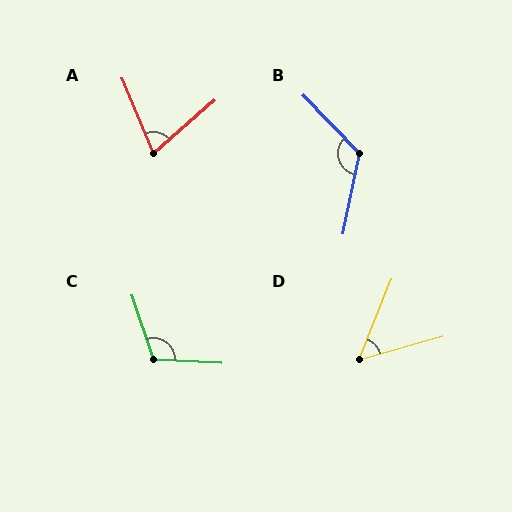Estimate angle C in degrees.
Approximately 111 degrees.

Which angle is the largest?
B, at approximately 125 degrees.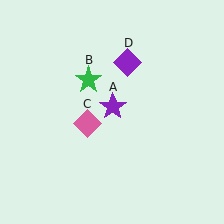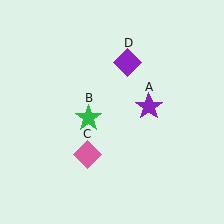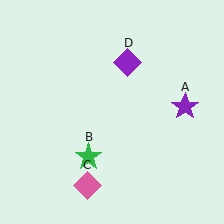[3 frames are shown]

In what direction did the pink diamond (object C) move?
The pink diamond (object C) moved down.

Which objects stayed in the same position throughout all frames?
Purple diamond (object D) remained stationary.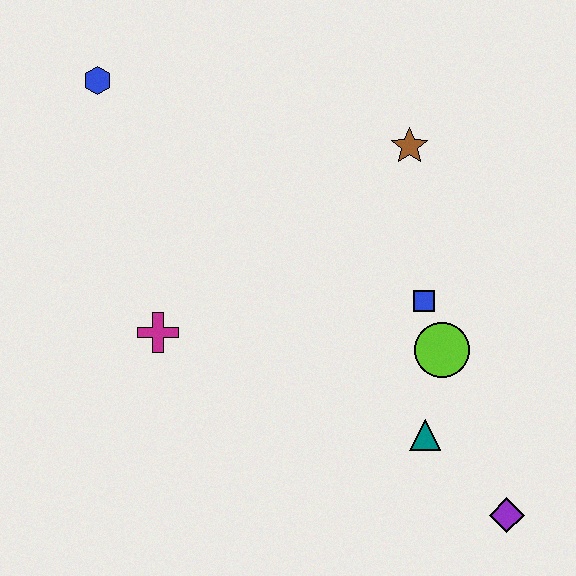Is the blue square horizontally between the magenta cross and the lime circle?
Yes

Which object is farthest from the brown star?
The purple diamond is farthest from the brown star.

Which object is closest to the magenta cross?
The blue hexagon is closest to the magenta cross.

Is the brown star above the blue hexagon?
No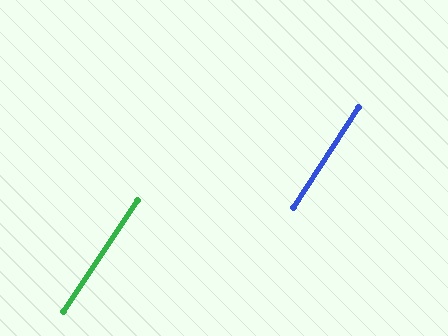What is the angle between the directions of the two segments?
Approximately 0 degrees.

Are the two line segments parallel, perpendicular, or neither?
Parallel — their directions differ by only 0.3°.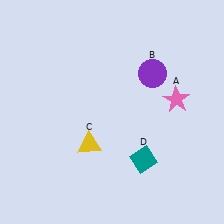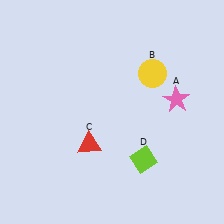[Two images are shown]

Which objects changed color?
B changed from purple to yellow. C changed from yellow to red. D changed from teal to lime.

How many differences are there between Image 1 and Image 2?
There are 3 differences between the two images.